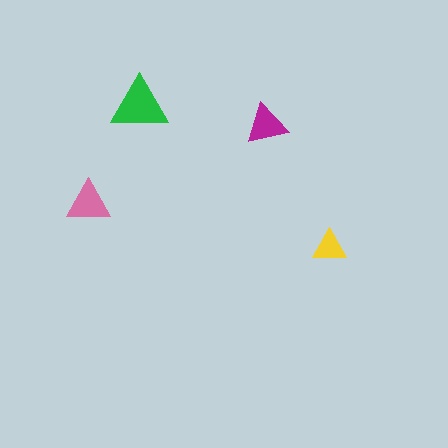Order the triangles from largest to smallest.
the green one, the pink one, the magenta one, the yellow one.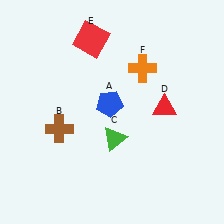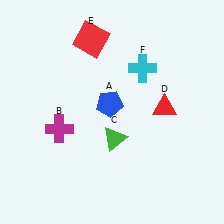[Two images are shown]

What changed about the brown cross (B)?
In Image 1, B is brown. In Image 2, it changed to magenta.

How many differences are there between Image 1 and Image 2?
There are 2 differences between the two images.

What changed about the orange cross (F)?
In Image 1, F is orange. In Image 2, it changed to cyan.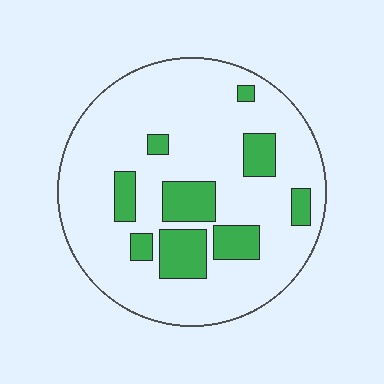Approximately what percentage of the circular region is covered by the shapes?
Approximately 20%.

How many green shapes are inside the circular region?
9.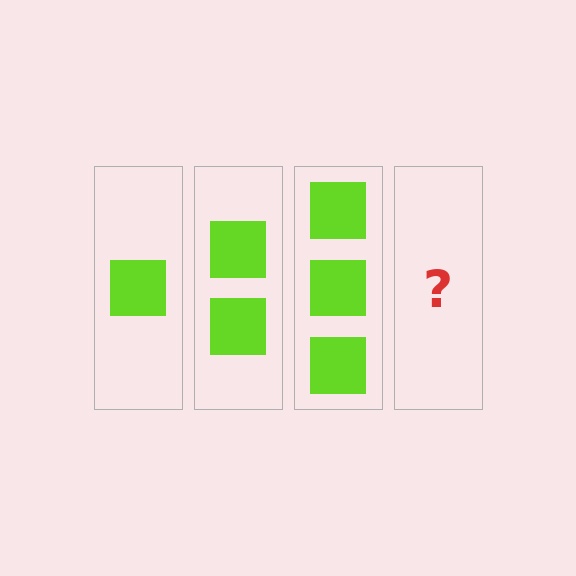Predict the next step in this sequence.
The next step is 4 squares.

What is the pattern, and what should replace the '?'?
The pattern is that each step adds one more square. The '?' should be 4 squares.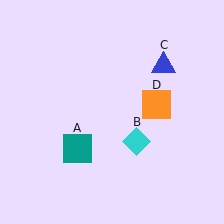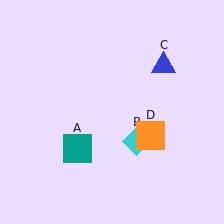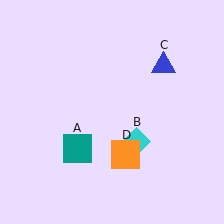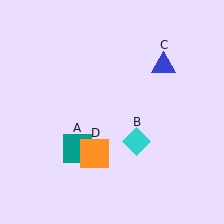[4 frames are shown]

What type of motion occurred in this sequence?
The orange square (object D) rotated clockwise around the center of the scene.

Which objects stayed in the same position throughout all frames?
Teal square (object A) and cyan diamond (object B) and blue triangle (object C) remained stationary.